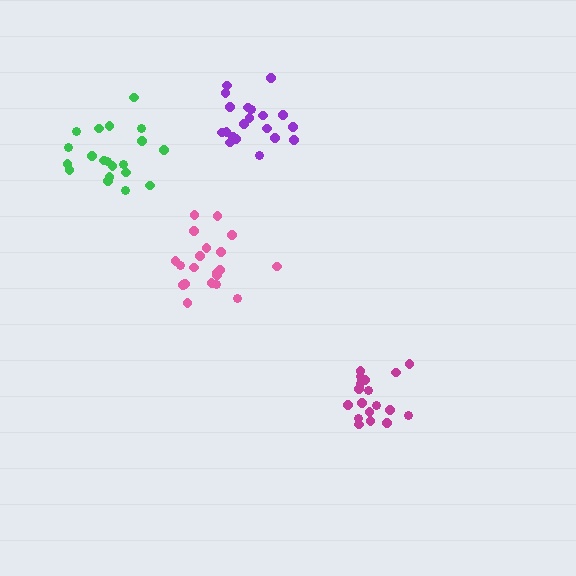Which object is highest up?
The purple cluster is topmost.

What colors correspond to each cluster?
The clusters are colored: pink, green, magenta, purple.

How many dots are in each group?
Group 1: 20 dots, Group 2: 20 dots, Group 3: 18 dots, Group 4: 20 dots (78 total).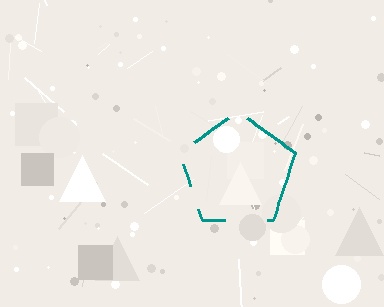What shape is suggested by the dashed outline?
The dashed outline suggests a pentagon.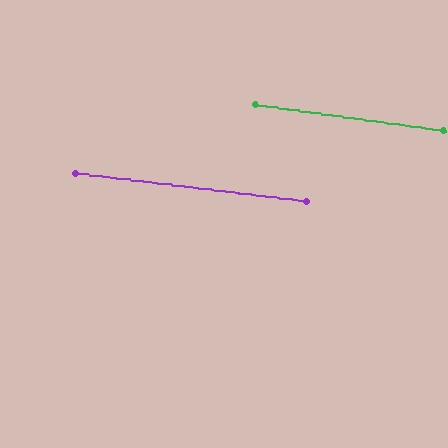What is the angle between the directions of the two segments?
Approximately 1 degree.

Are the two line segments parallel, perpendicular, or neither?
Parallel — their directions differ by only 1.2°.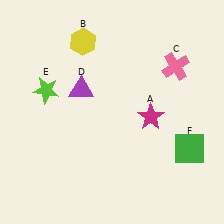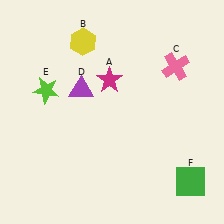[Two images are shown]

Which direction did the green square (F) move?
The green square (F) moved down.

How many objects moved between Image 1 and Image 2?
2 objects moved between the two images.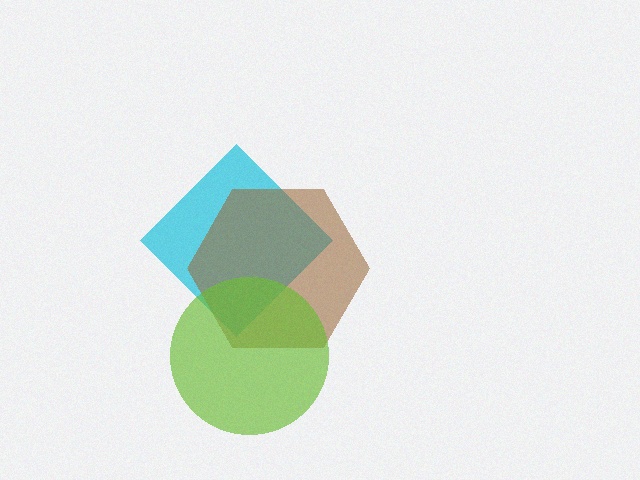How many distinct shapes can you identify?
There are 3 distinct shapes: a cyan diamond, a brown hexagon, a lime circle.